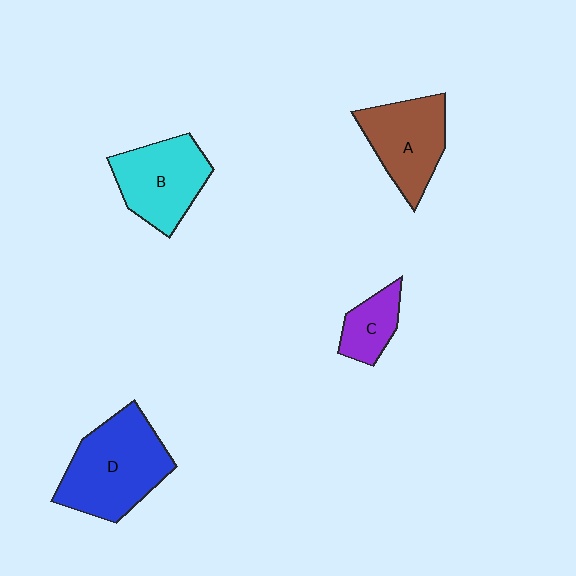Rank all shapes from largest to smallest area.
From largest to smallest: D (blue), B (cyan), A (brown), C (purple).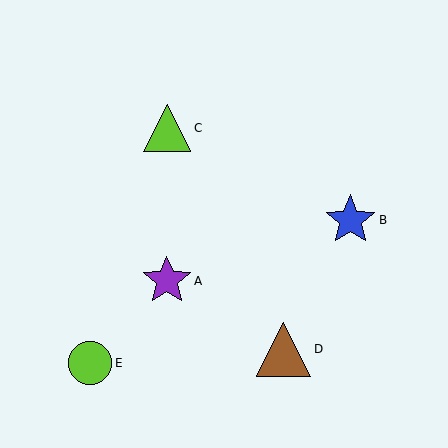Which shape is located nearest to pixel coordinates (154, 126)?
The lime triangle (labeled C) at (167, 128) is nearest to that location.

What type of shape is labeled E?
Shape E is a lime circle.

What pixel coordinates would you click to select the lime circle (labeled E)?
Click at (90, 363) to select the lime circle E.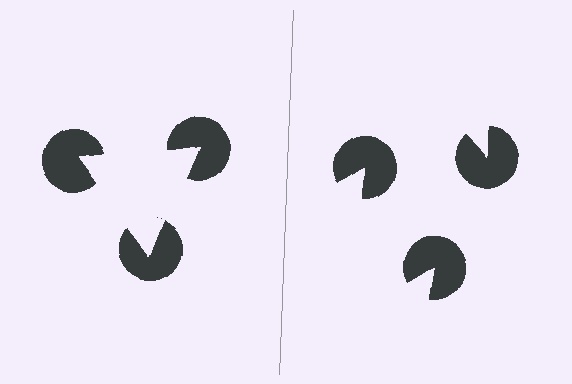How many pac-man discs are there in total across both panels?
6 — 3 on each side.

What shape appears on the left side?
An illusory triangle.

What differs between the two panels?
The pac-man discs are positioned identically on both sides; only the wedge orientations differ. On the left they align to a triangle; on the right they are misaligned.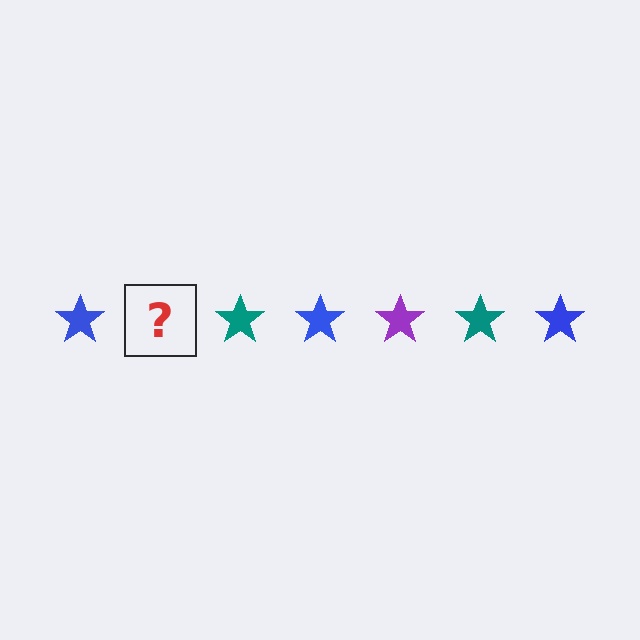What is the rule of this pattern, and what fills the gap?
The rule is that the pattern cycles through blue, purple, teal stars. The gap should be filled with a purple star.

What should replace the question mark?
The question mark should be replaced with a purple star.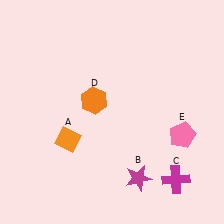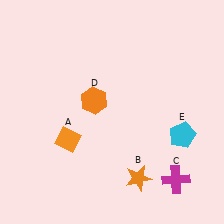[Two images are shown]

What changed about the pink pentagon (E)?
In Image 1, E is pink. In Image 2, it changed to cyan.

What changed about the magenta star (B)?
In Image 1, B is magenta. In Image 2, it changed to orange.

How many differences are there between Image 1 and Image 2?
There are 2 differences between the two images.